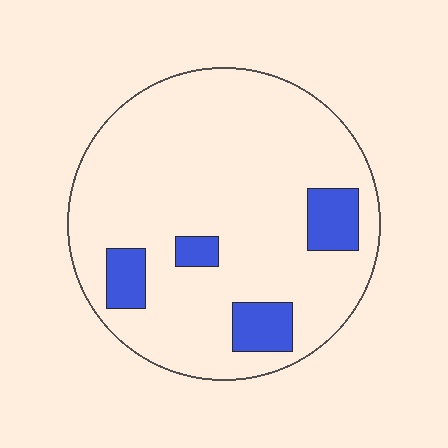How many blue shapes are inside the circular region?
4.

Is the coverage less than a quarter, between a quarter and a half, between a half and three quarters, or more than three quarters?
Less than a quarter.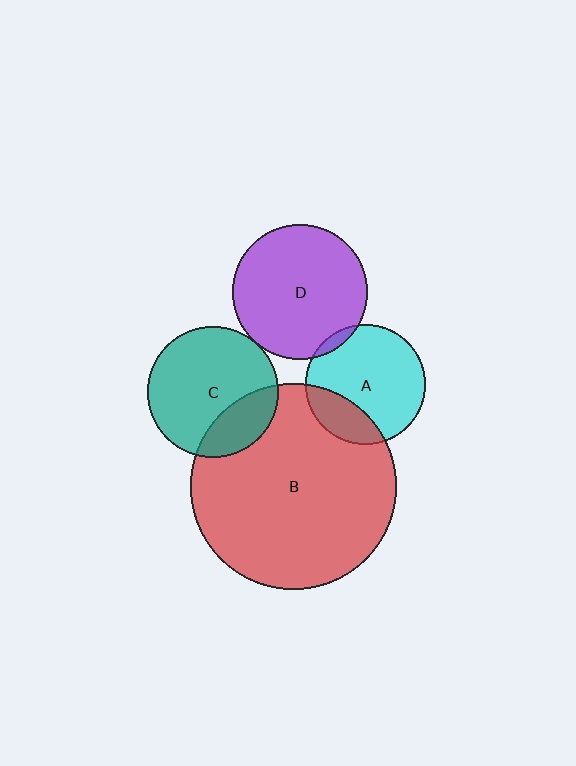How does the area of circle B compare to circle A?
Approximately 3.0 times.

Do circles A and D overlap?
Yes.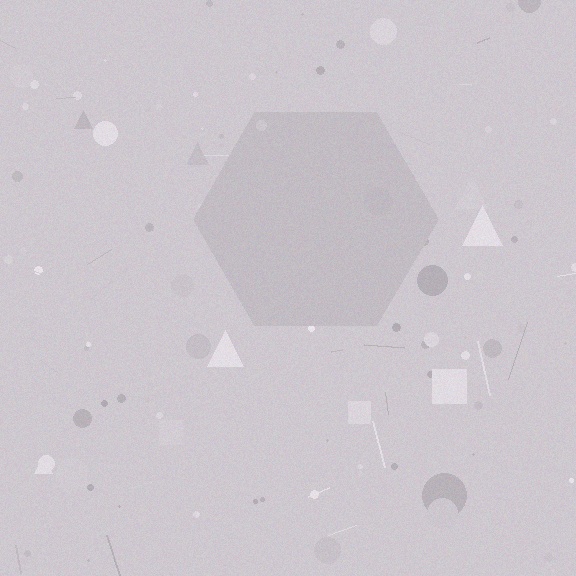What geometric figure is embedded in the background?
A hexagon is embedded in the background.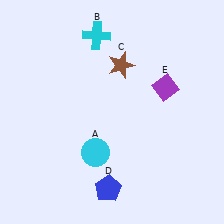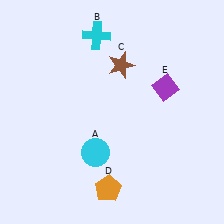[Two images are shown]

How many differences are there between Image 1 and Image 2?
There is 1 difference between the two images.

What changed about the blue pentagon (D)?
In Image 1, D is blue. In Image 2, it changed to orange.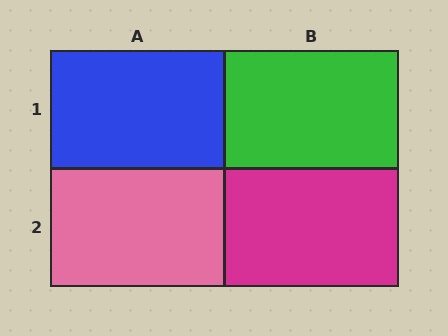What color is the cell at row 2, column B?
Magenta.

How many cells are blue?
1 cell is blue.